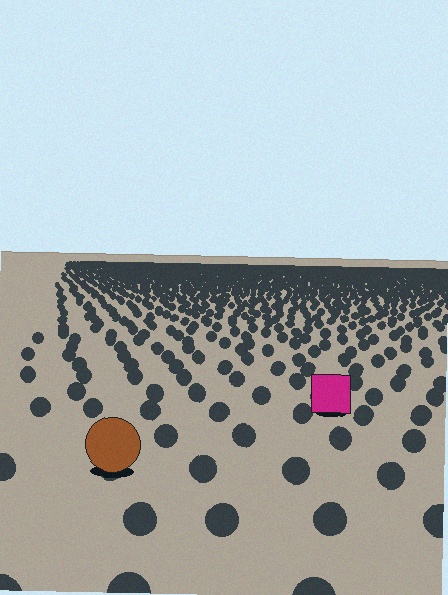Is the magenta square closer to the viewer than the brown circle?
No. The brown circle is closer — you can tell from the texture gradient: the ground texture is coarser near it.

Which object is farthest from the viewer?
The magenta square is farthest from the viewer. It appears smaller and the ground texture around it is denser.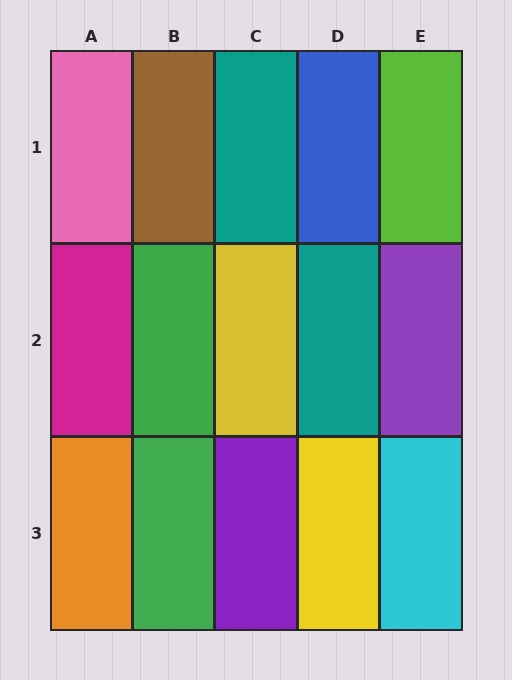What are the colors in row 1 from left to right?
Pink, brown, teal, blue, lime.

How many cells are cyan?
1 cell is cyan.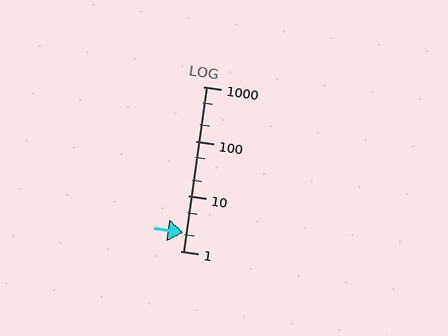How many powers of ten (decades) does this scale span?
The scale spans 3 decades, from 1 to 1000.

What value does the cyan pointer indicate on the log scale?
The pointer indicates approximately 2.2.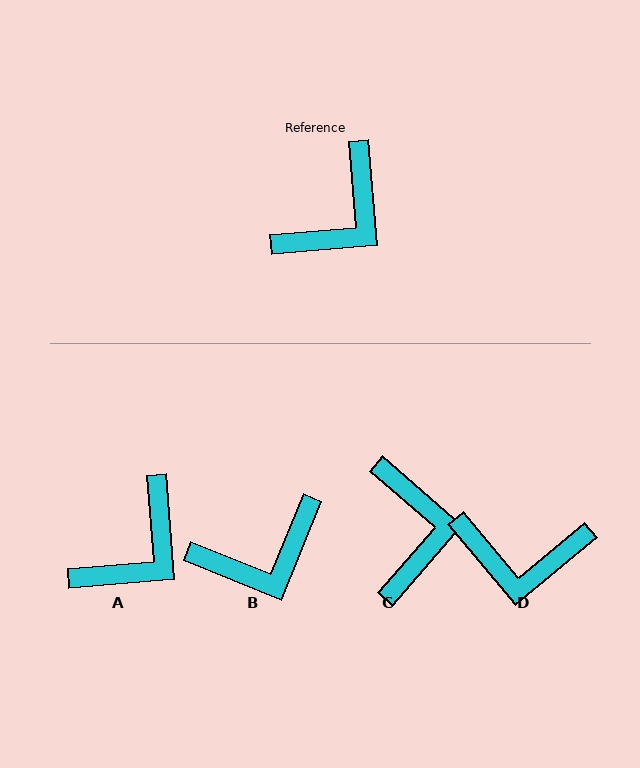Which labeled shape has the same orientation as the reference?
A.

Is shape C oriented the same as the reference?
No, it is off by about 44 degrees.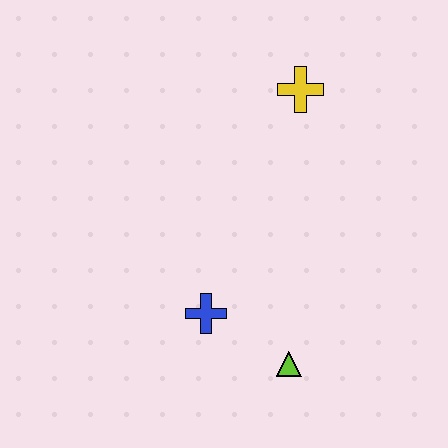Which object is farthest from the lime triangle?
The yellow cross is farthest from the lime triangle.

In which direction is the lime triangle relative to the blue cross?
The lime triangle is to the right of the blue cross.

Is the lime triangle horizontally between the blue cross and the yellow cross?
Yes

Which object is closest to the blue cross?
The lime triangle is closest to the blue cross.